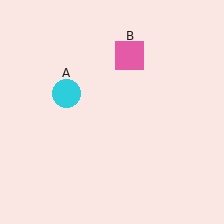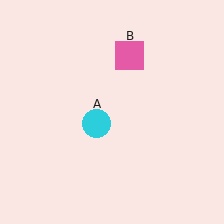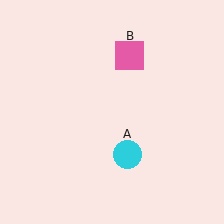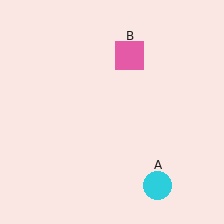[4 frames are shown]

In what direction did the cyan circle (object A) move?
The cyan circle (object A) moved down and to the right.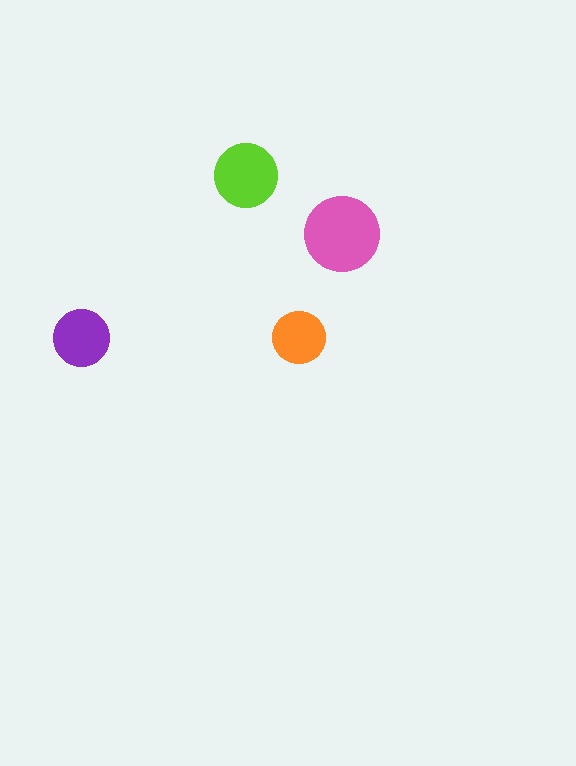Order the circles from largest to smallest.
the pink one, the lime one, the purple one, the orange one.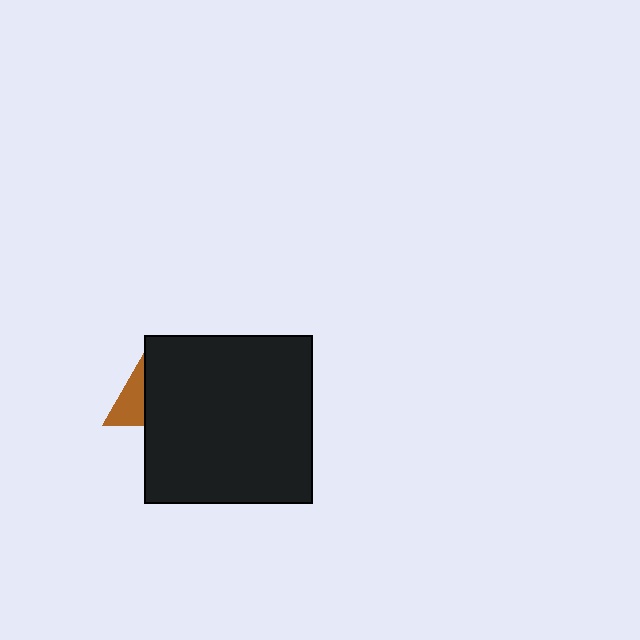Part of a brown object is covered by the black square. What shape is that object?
It is a triangle.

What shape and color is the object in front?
The object in front is a black square.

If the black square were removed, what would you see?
You would see the complete brown triangle.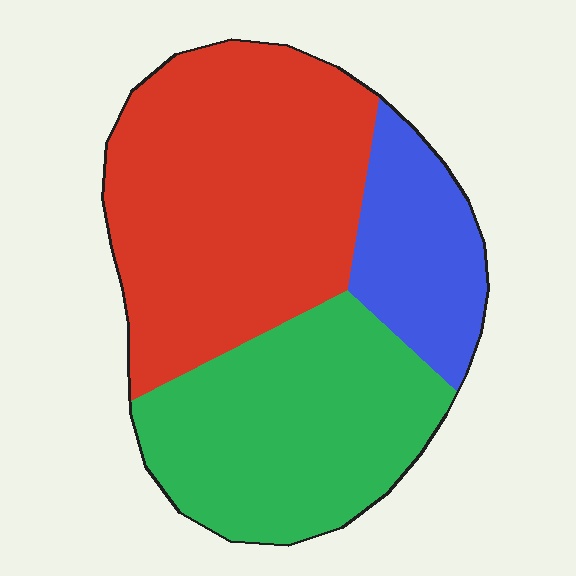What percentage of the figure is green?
Green takes up about one third (1/3) of the figure.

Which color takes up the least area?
Blue, at roughly 15%.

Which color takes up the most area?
Red, at roughly 50%.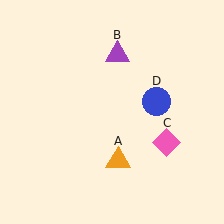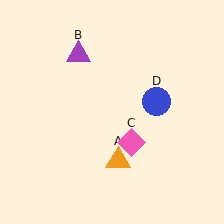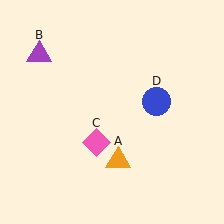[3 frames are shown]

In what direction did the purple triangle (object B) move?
The purple triangle (object B) moved left.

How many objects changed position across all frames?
2 objects changed position: purple triangle (object B), pink diamond (object C).